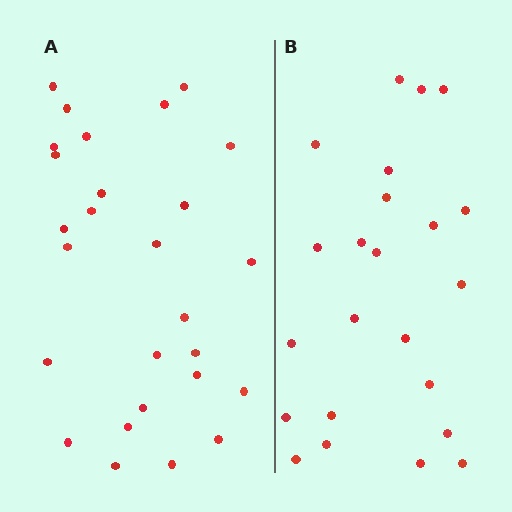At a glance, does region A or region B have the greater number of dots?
Region A (the left region) has more dots.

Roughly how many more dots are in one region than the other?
Region A has about 4 more dots than region B.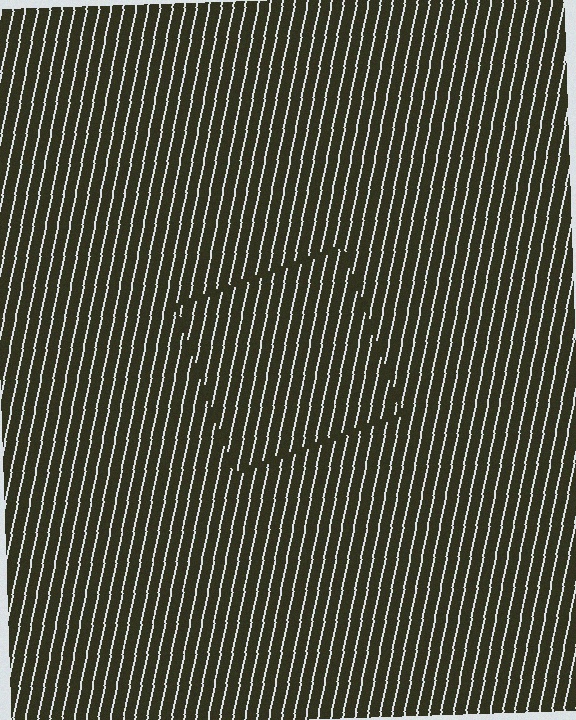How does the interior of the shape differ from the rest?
The interior of the shape contains the same grating, shifted by half a period — the contour is defined by the phase discontinuity where line-ends from the inner and outer gratings abut.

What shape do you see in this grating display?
An illusory square. The interior of the shape contains the same grating, shifted by half a period — the contour is defined by the phase discontinuity where line-ends from the inner and outer gratings abut.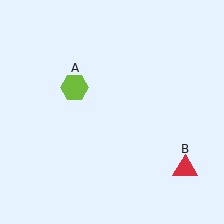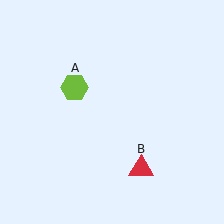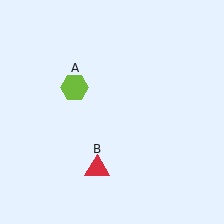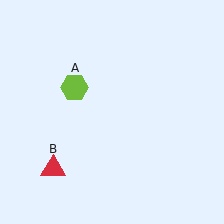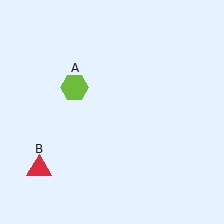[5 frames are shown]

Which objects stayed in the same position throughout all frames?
Lime hexagon (object A) remained stationary.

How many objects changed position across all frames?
1 object changed position: red triangle (object B).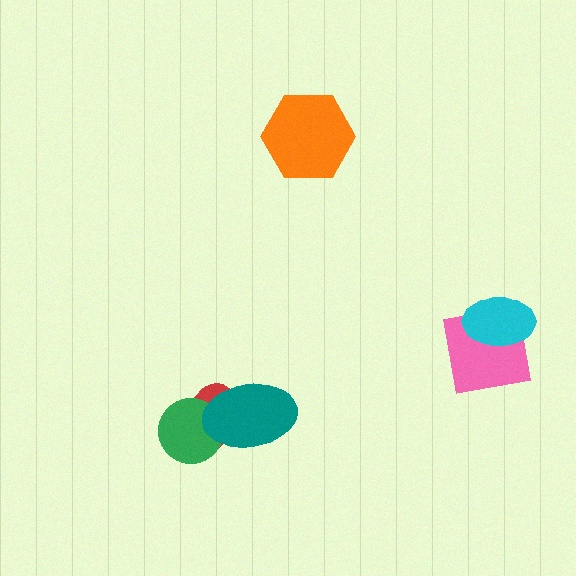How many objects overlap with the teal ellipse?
2 objects overlap with the teal ellipse.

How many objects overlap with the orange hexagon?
0 objects overlap with the orange hexagon.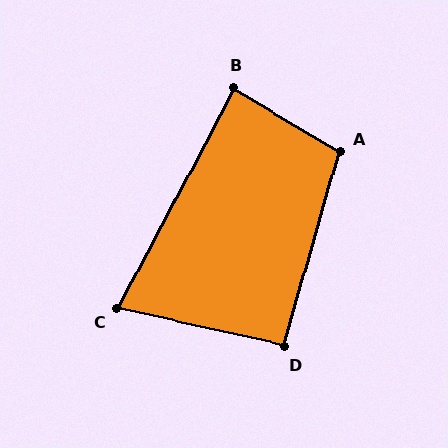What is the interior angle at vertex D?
Approximately 93 degrees (approximately right).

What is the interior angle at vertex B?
Approximately 87 degrees (approximately right).